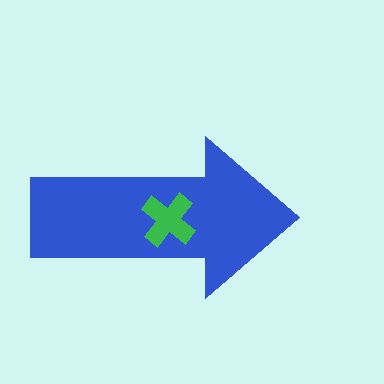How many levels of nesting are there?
2.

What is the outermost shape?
The blue arrow.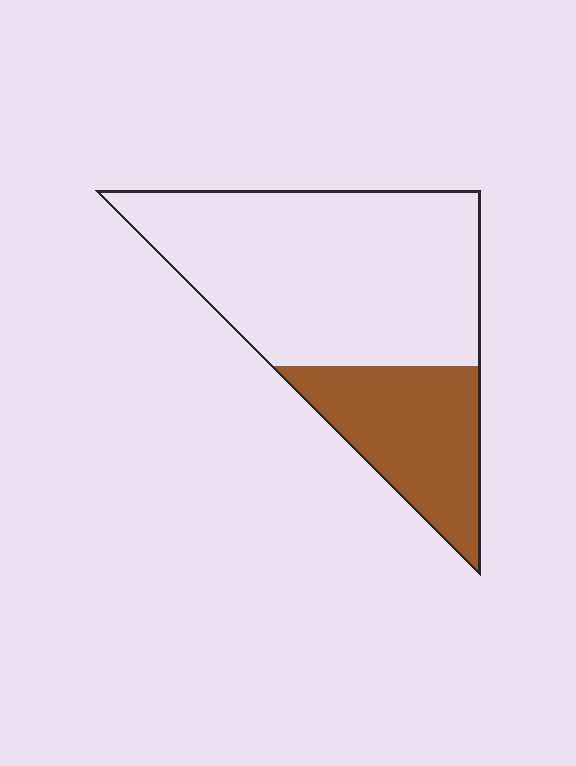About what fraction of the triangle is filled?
About one third (1/3).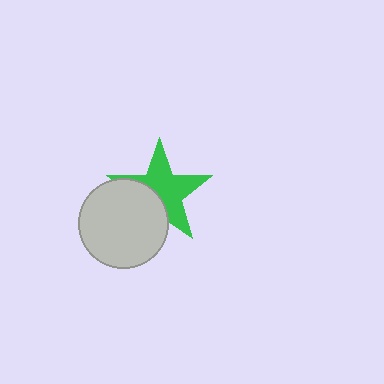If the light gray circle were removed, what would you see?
You would see the complete green star.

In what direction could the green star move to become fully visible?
The green star could move toward the upper-right. That would shift it out from behind the light gray circle entirely.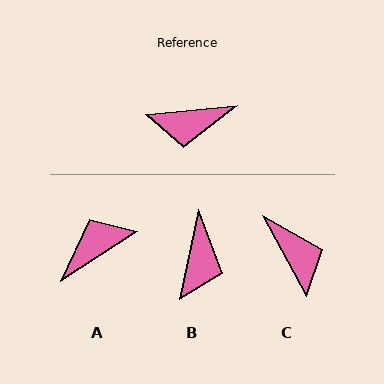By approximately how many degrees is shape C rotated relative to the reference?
Approximately 112 degrees counter-clockwise.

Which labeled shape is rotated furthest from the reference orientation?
A, about 153 degrees away.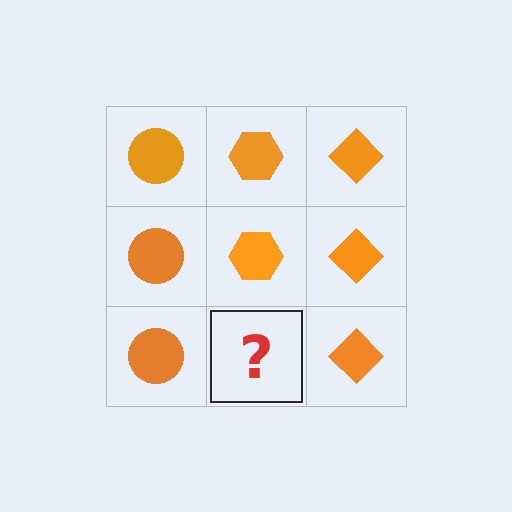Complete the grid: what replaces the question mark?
The question mark should be replaced with an orange hexagon.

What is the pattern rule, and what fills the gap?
The rule is that each column has a consistent shape. The gap should be filled with an orange hexagon.